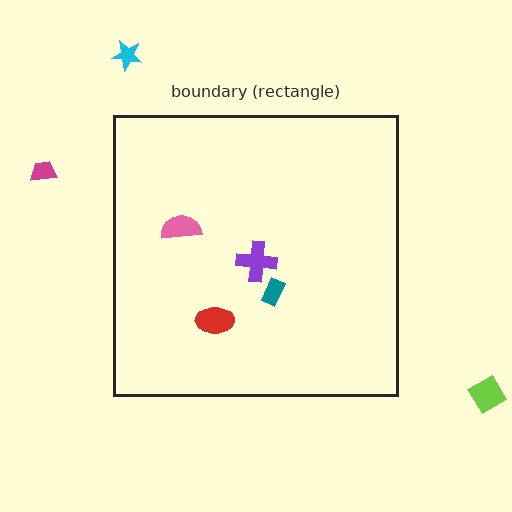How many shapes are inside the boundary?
4 inside, 3 outside.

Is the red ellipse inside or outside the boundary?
Inside.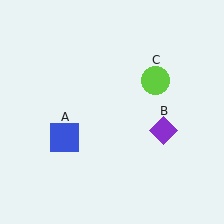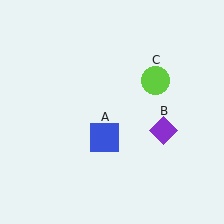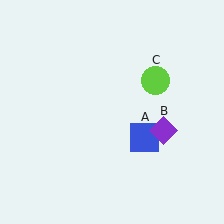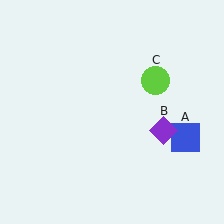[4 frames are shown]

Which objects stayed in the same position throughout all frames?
Purple diamond (object B) and lime circle (object C) remained stationary.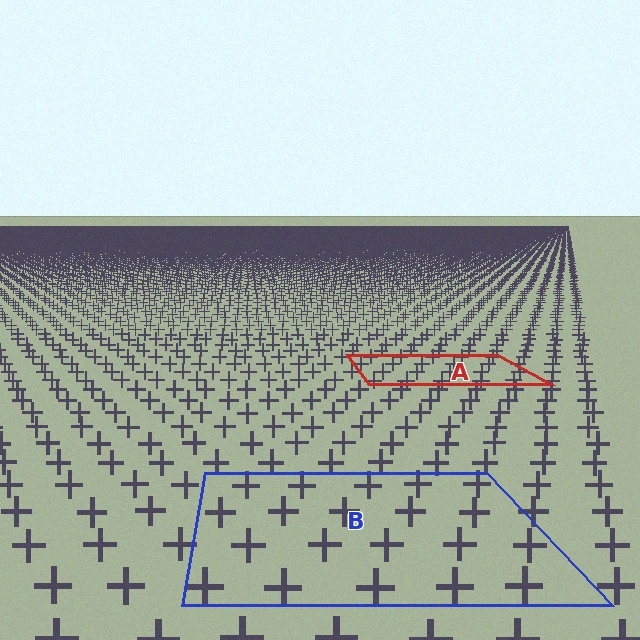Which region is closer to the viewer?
Region B is closer. The texture elements there are larger and more spread out.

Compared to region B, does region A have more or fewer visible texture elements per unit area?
Region A has more texture elements per unit area — they are packed more densely because it is farther away.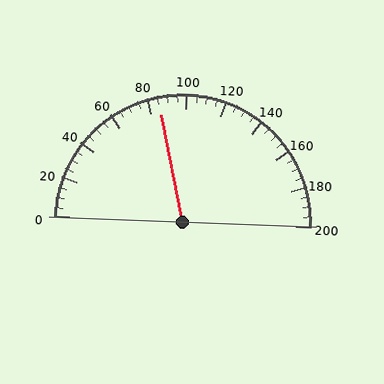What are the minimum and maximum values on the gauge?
The gauge ranges from 0 to 200.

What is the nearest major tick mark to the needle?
The nearest major tick mark is 80.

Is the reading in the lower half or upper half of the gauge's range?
The reading is in the lower half of the range (0 to 200).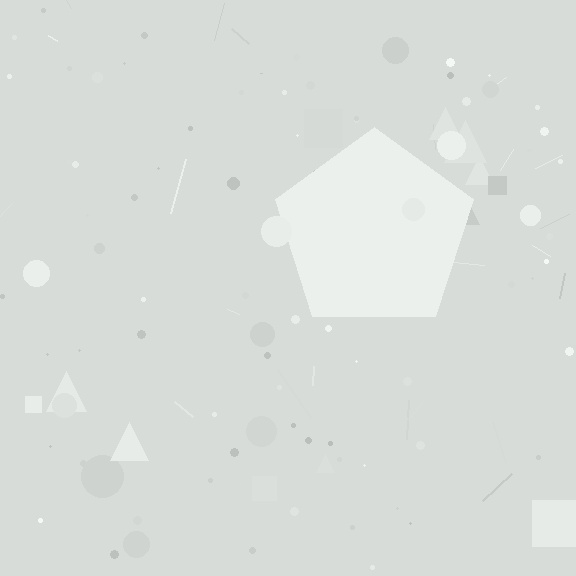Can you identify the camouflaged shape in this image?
The camouflaged shape is a pentagon.